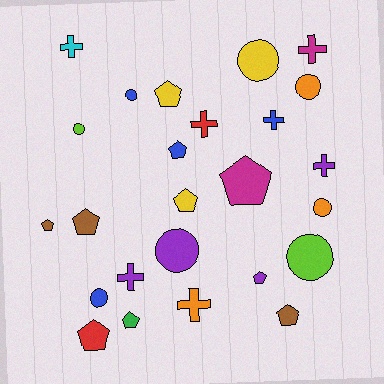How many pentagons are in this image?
There are 10 pentagons.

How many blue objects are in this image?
There are 4 blue objects.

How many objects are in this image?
There are 25 objects.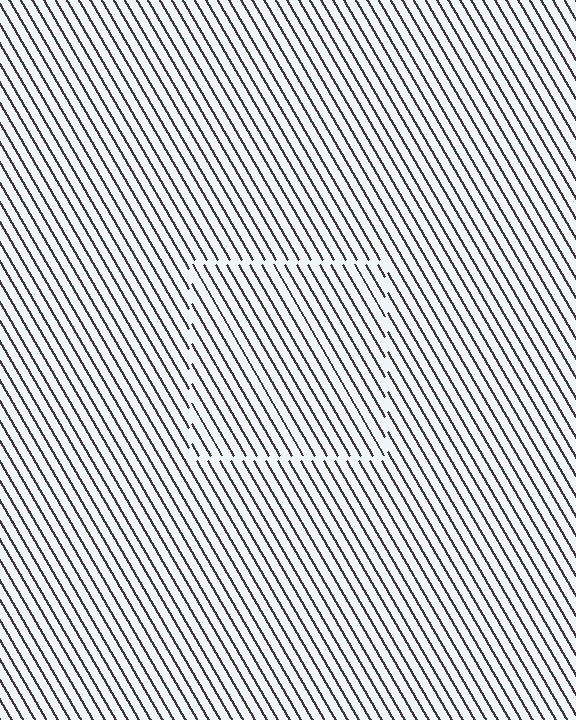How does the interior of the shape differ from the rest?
The interior of the shape contains the same grating, shifted by half a period — the contour is defined by the phase discontinuity where line-ends from the inner and outer gratings abut.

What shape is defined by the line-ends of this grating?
An illusory square. The interior of the shape contains the same grating, shifted by half a period — the contour is defined by the phase discontinuity where line-ends from the inner and outer gratings abut.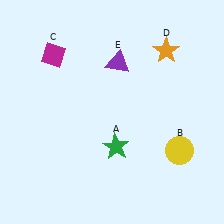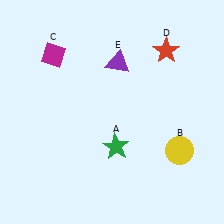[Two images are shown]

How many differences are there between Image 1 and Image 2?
There is 1 difference between the two images.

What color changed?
The star (D) changed from orange in Image 1 to red in Image 2.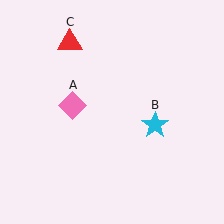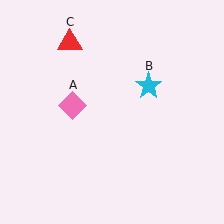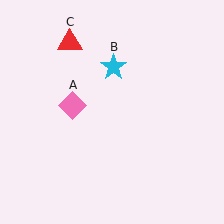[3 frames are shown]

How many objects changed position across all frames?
1 object changed position: cyan star (object B).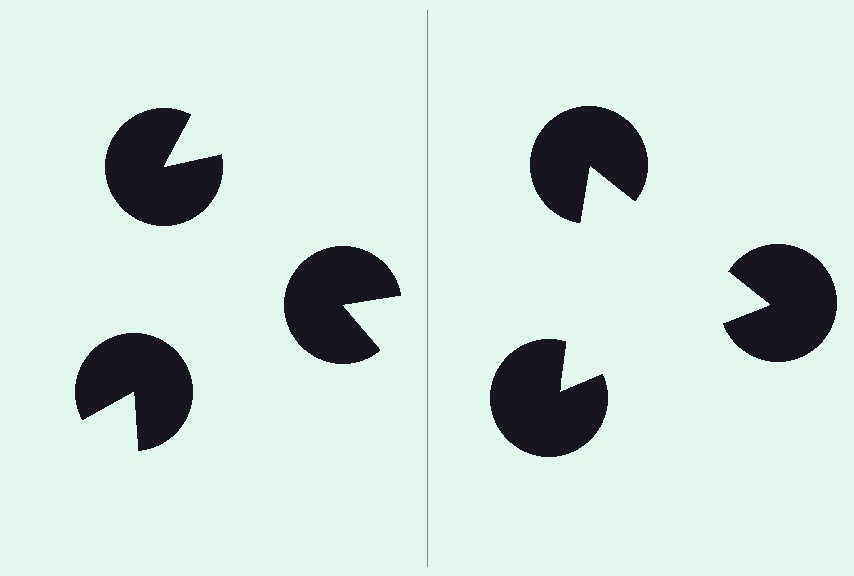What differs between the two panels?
The pac-man discs are positioned identically on both sides; only the wedge orientations differ. On the right they align to a triangle; on the left they are misaligned.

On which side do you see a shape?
An illusory triangle appears on the right side. On the left side the wedge cuts are rotated, so no coherent shape forms.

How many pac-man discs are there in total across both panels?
6 — 3 on each side.